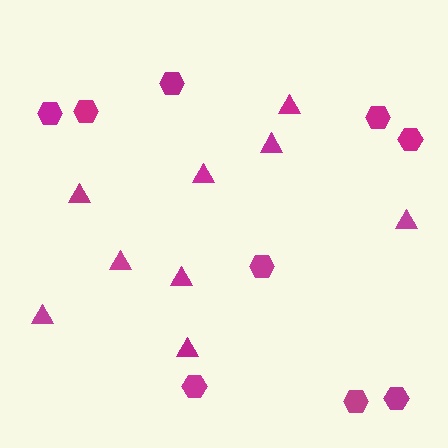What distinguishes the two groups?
There are 2 groups: one group of hexagons (9) and one group of triangles (9).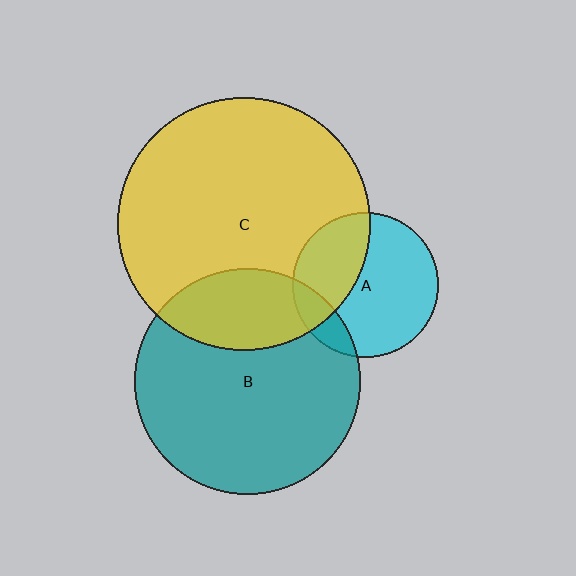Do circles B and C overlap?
Yes.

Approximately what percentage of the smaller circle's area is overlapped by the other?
Approximately 25%.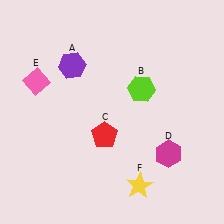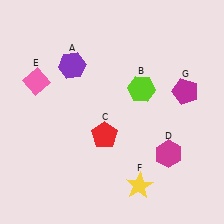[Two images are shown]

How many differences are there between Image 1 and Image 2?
There is 1 difference between the two images.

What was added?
A magenta pentagon (G) was added in Image 2.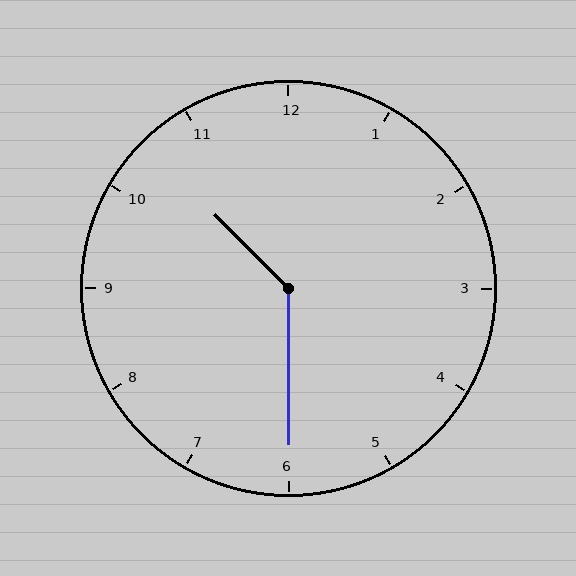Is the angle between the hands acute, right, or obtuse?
It is obtuse.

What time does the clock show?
10:30.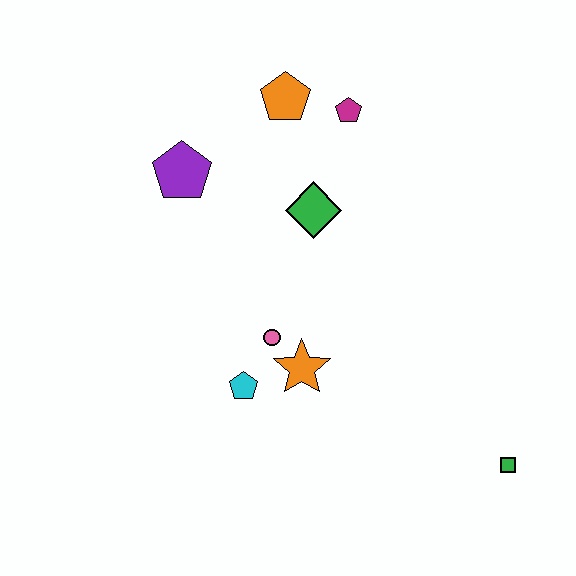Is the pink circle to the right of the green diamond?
No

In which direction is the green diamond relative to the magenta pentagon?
The green diamond is below the magenta pentagon.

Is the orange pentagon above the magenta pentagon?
Yes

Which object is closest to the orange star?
The pink circle is closest to the orange star.